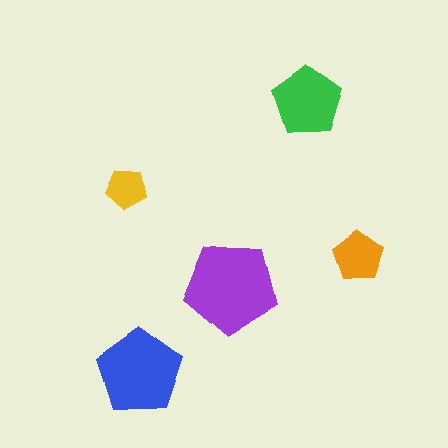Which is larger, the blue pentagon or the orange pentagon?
The blue one.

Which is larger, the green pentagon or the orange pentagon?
The green one.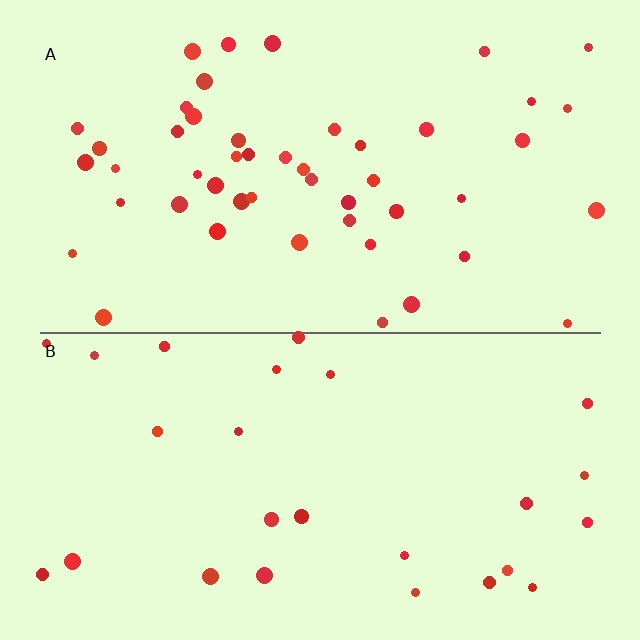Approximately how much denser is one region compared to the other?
Approximately 1.8× — region A over region B.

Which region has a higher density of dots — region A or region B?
A (the top).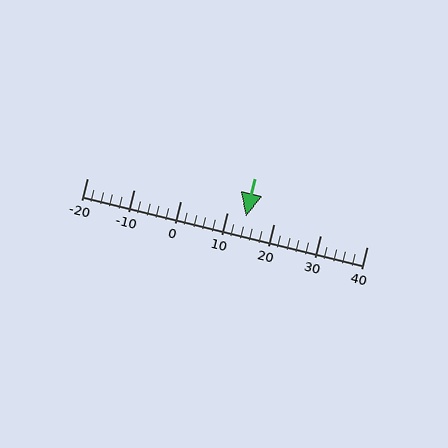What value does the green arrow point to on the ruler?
The green arrow points to approximately 14.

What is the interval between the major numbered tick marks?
The major tick marks are spaced 10 units apart.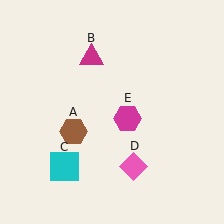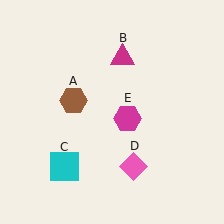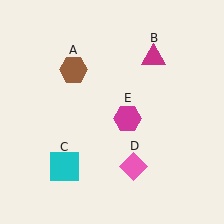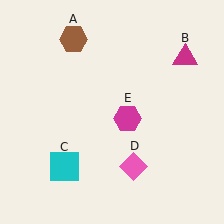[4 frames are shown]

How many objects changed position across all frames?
2 objects changed position: brown hexagon (object A), magenta triangle (object B).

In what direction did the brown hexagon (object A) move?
The brown hexagon (object A) moved up.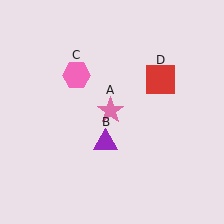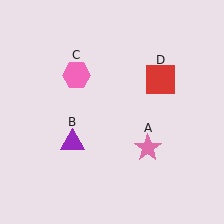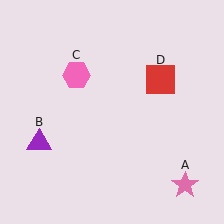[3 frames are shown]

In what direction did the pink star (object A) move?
The pink star (object A) moved down and to the right.